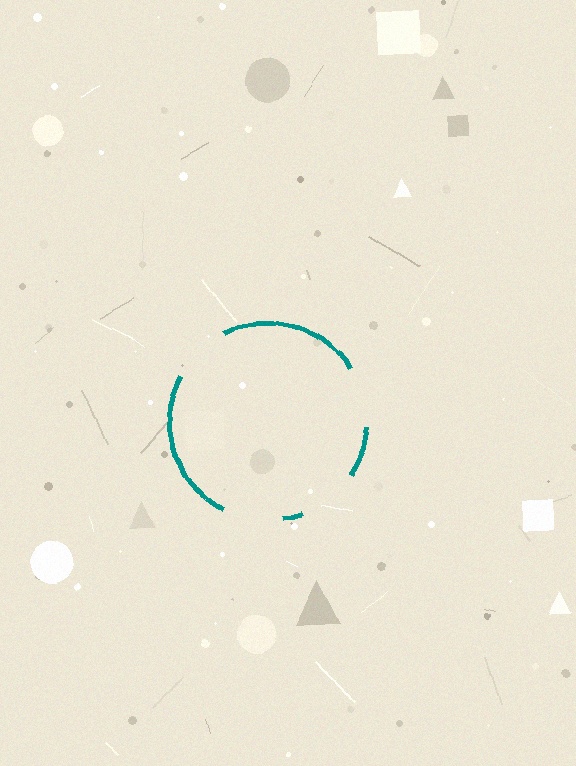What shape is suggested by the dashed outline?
The dashed outline suggests a circle.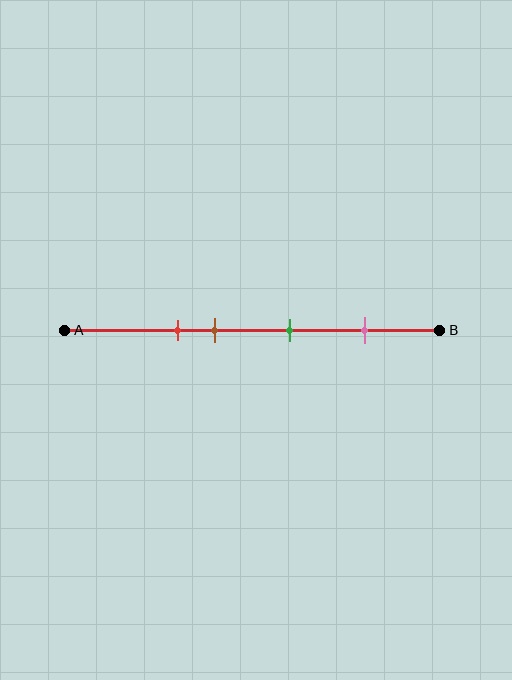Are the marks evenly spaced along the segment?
No, the marks are not evenly spaced.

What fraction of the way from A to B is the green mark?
The green mark is approximately 60% (0.6) of the way from A to B.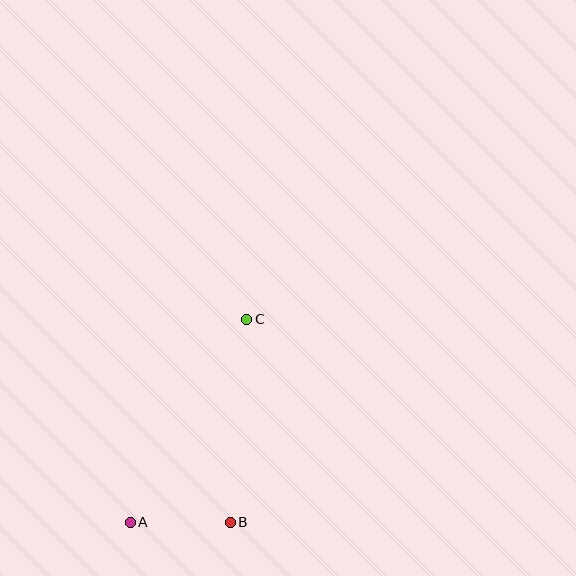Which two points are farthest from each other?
Points A and C are farthest from each other.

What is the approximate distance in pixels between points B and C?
The distance between B and C is approximately 204 pixels.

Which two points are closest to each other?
Points A and B are closest to each other.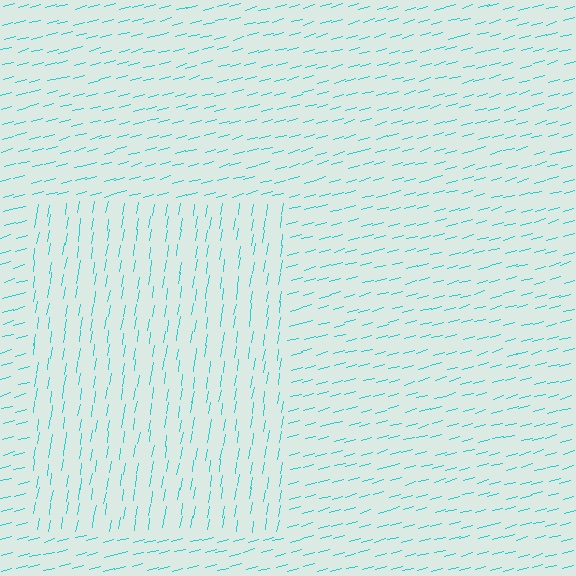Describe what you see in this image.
The image is filled with small cyan line segments. A rectangle region in the image has lines oriented differently from the surrounding lines, creating a visible texture boundary.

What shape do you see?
I see a rectangle.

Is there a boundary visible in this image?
Yes, there is a texture boundary formed by a change in line orientation.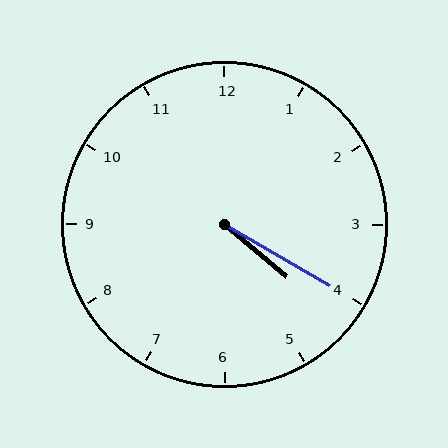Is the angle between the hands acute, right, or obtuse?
It is acute.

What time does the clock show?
4:20.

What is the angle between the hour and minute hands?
Approximately 10 degrees.